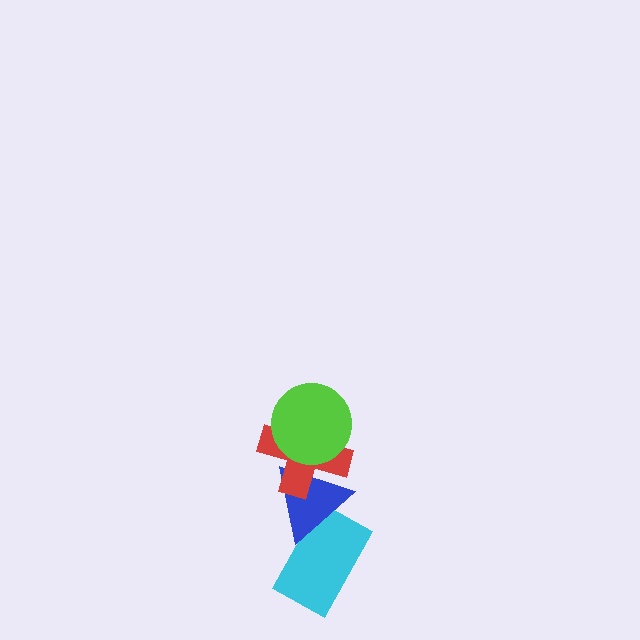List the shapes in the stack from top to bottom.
From top to bottom: the lime circle, the red cross, the blue triangle, the cyan rectangle.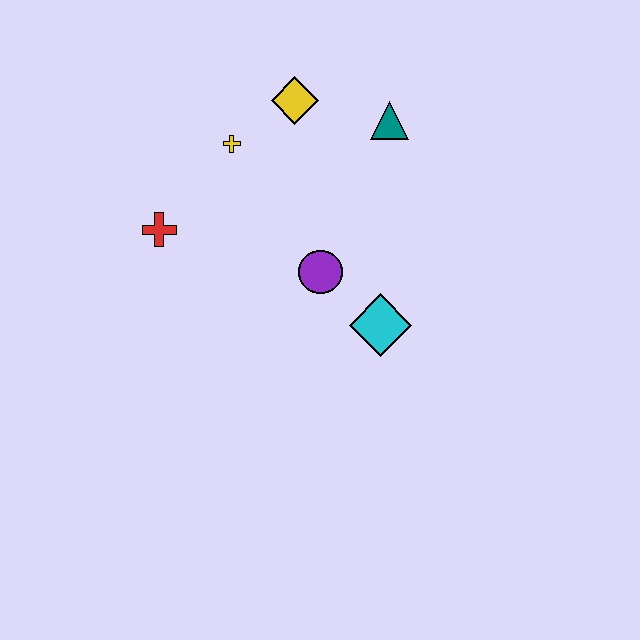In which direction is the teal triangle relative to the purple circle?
The teal triangle is above the purple circle.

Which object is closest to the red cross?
The yellow cross is closest to the red cross.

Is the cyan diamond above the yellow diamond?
No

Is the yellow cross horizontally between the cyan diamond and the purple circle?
No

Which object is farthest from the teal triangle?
The red cross is farthest from the teal triangle.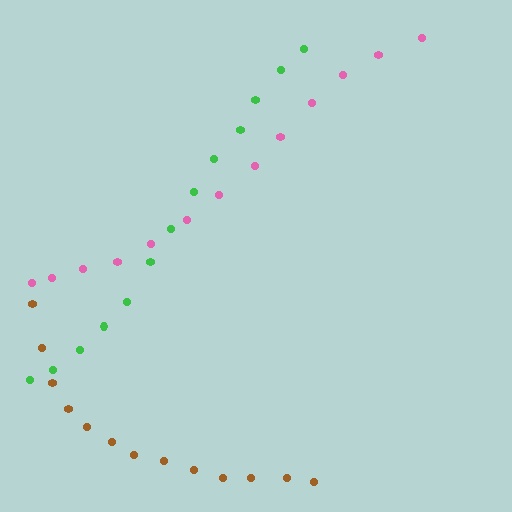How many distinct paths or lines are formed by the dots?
There are 3 distinct paths.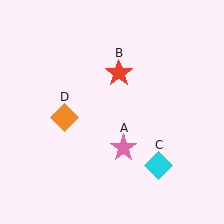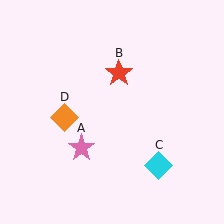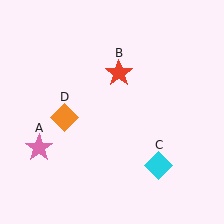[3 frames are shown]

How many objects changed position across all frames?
1 object changed position: pink star (object A).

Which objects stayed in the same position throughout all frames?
Red star (object B) and cyan diamond (object C) and orange diamond (object D) remained stationary.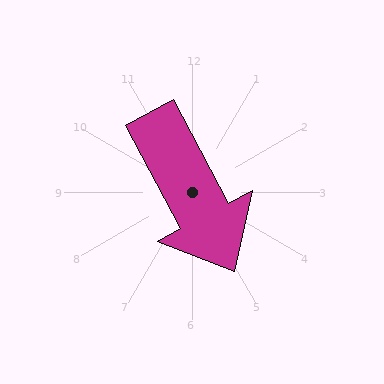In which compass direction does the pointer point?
Southeast.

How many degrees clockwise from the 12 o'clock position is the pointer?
Approximately 152 degrees.